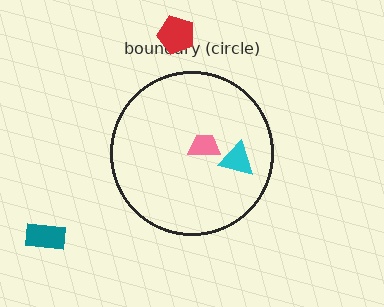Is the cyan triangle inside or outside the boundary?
Inside.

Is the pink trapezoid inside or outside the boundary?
Inside.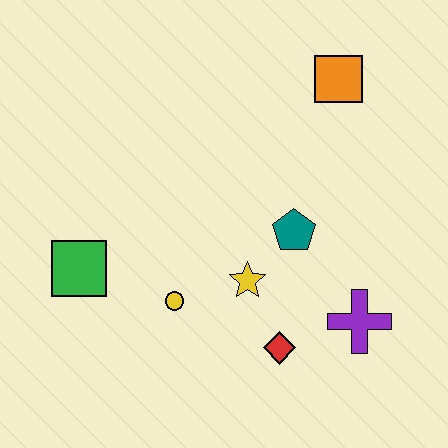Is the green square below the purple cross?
No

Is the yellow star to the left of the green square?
No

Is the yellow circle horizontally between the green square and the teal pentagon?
Yes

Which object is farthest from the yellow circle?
The orange square is farthest from the yellow circle.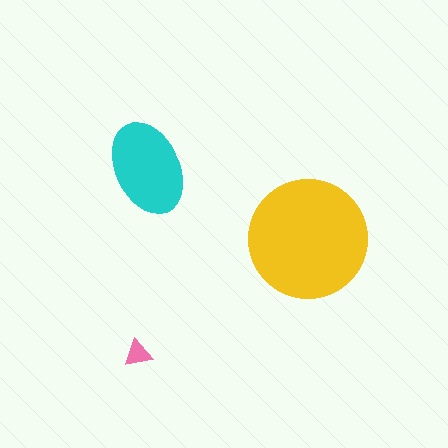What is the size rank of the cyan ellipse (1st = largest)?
2nd.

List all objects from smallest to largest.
The pink triangle, the cyan ellipse, the yellow circle.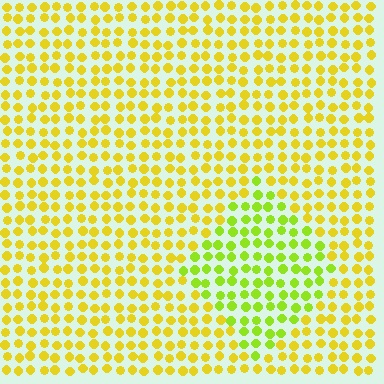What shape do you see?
I see a diamond.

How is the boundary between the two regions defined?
The boundary is defined purely by a slight shift in hue (about 32 degrees). Spacing, size, and orientation are identical on both sides.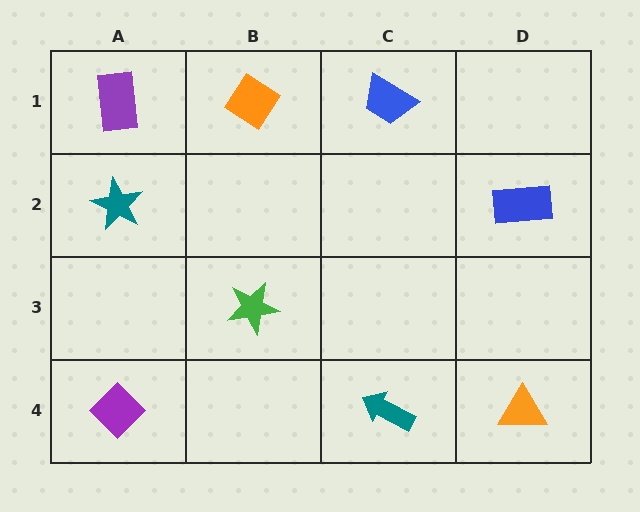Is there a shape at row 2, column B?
No, that cell is empty.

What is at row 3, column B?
A green star.